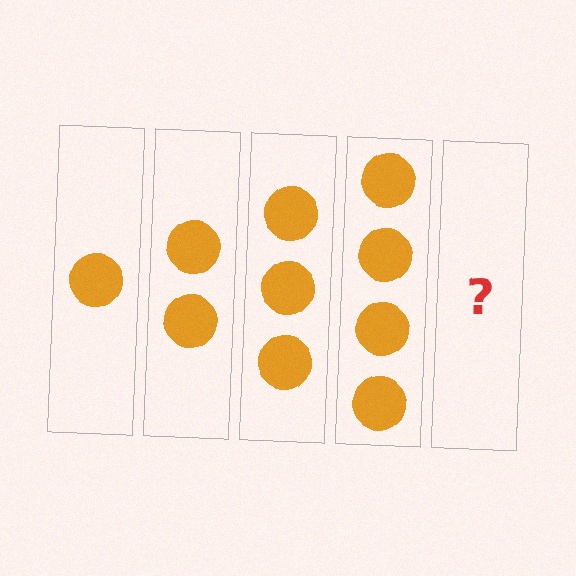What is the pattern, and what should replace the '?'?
The pattern is that each step adds one more circle. The '?' should be 5 circles.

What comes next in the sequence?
The next element should be 5 circles.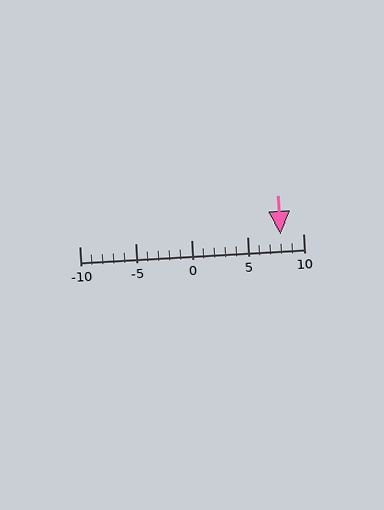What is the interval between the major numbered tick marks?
The major tick marks are spaced 5 units apart.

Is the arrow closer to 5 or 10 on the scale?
The arrow is closer to 10.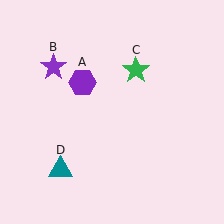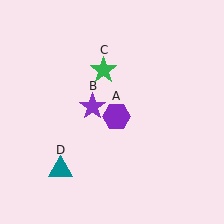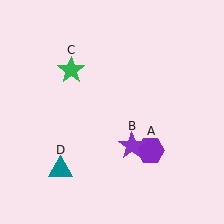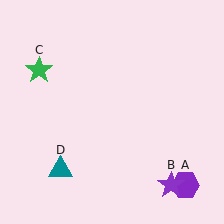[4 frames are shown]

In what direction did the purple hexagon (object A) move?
The purple hexagon (object A) moved down and to the right.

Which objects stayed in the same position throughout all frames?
Teal triangle (object D) remained stationary.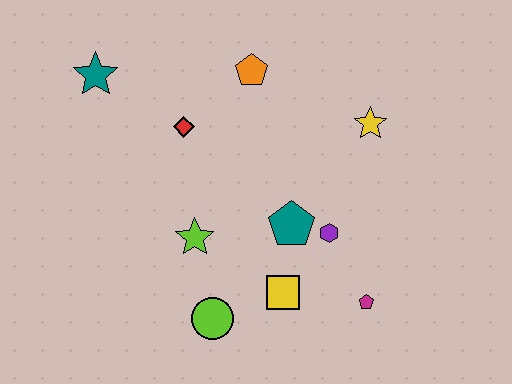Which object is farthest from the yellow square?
The teal star is farthest from the yellow square.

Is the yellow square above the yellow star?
No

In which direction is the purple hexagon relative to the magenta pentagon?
The purple hexagon is above the magenta pentagon.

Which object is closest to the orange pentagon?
The red diamond is closest to the orange pentagon.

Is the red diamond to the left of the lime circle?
Yes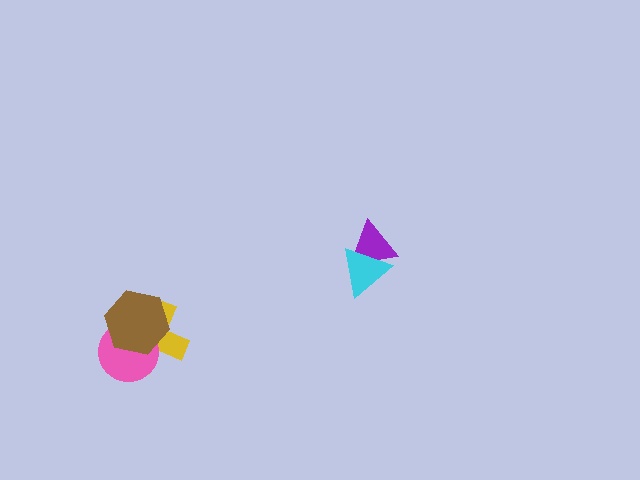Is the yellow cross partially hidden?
Yes, it is partially covered by another shape.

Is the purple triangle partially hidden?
Yes, it is partially covered by another shape.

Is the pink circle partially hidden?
Yes, it is partially covered by another shape.